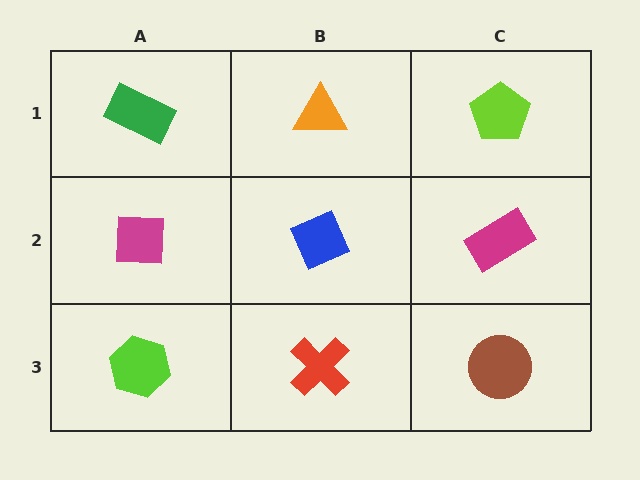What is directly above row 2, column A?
A green rectangle.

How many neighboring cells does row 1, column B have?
3.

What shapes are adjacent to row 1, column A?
A magenta square (row 2, column A), an orange triangle (row 1, column B).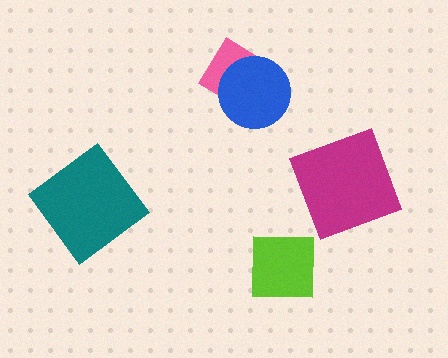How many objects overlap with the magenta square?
0 objects overlap with the magenta square.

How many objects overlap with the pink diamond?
1 object overlaps with the pink diamond.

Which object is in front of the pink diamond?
The blue circle is in front of the pink diamond.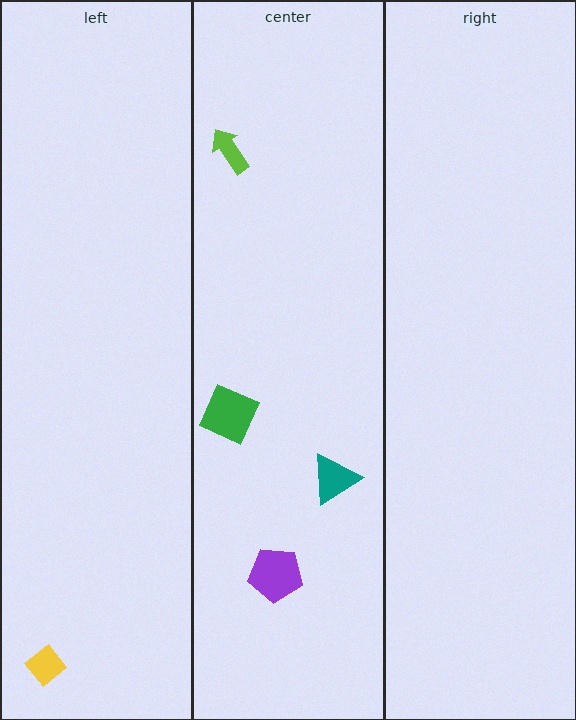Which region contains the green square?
The center region.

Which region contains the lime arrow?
The center region.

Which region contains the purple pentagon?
The center region.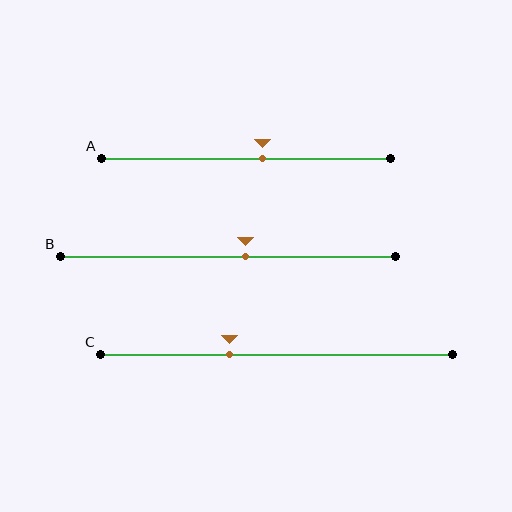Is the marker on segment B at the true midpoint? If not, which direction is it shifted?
No, the marker on segment B is shifted to the right by about 5% of the segment length.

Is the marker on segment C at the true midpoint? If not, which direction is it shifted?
No, the marker on segment C is shifted to the left by about 13% of the segment length.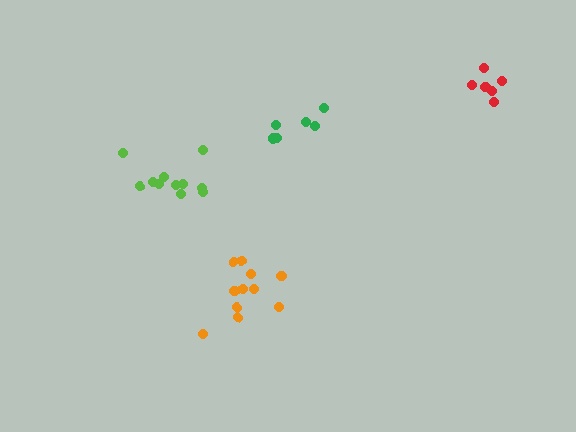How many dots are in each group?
Group 1: 11 dots, Group 2: 6 dots, Group 3: 11 dots, Group 4: 6 dots (34 total).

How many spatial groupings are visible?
There are 4 spatial groupings.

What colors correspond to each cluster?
The clusters are colored: lime, red, orange, green.